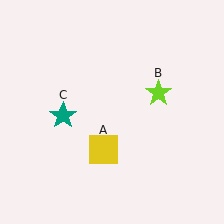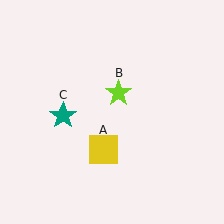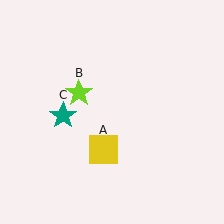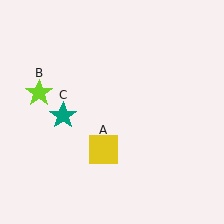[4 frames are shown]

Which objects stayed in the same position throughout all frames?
Yellow square (object A) and teal star (object C) remained stationary.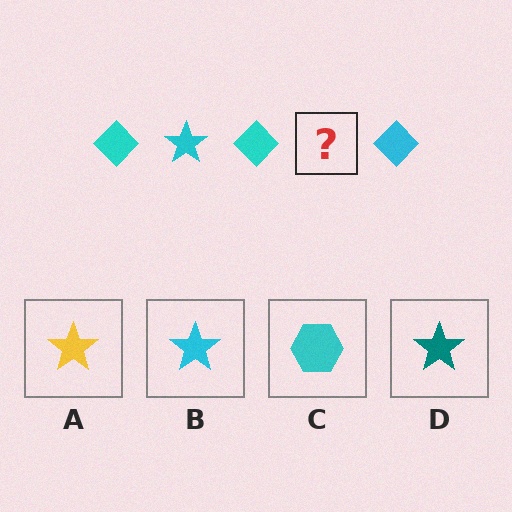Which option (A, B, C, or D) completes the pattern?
B.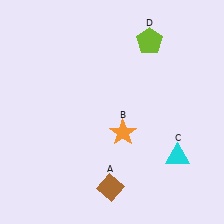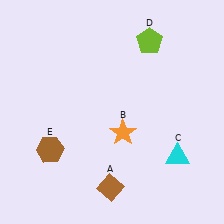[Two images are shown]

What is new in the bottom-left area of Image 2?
A brown hexagon (E) was added in the bottom-left area of Image 2.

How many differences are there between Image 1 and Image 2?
There is 1 difference between the two images.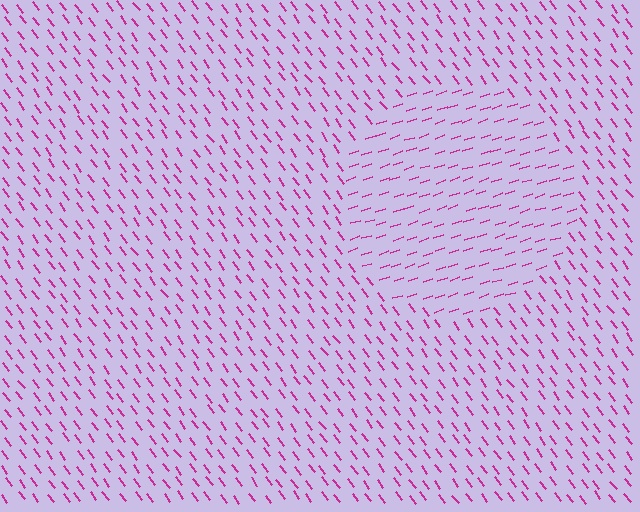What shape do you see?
I see a circle.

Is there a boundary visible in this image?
Yes, there is a texture boundary formed by a change in line orientation.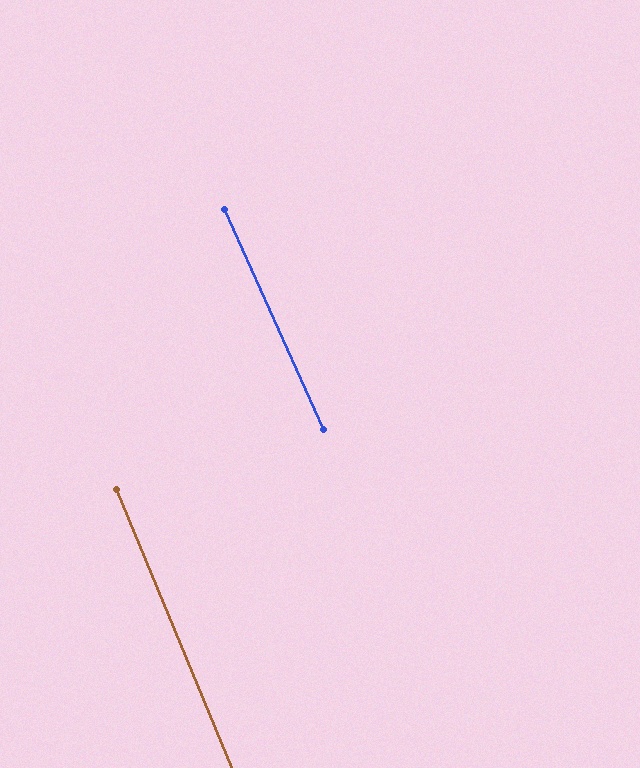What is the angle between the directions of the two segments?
Approximately 2 degrees.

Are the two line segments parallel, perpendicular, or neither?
Parallel — their directions differ by only 1.6°.